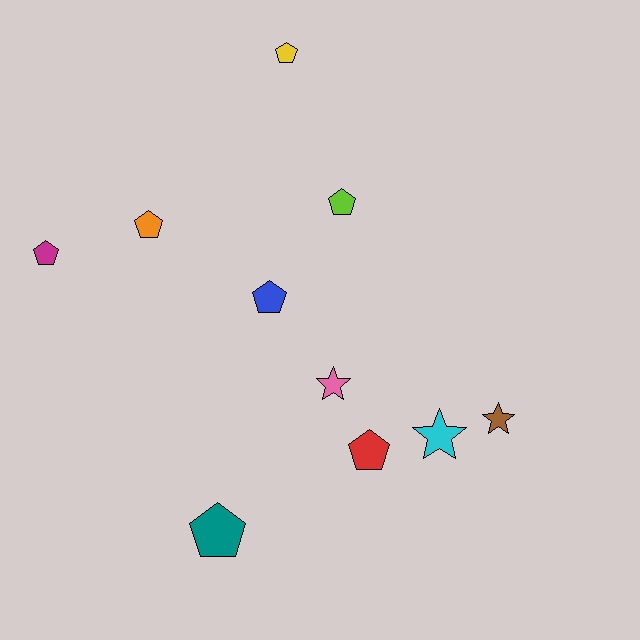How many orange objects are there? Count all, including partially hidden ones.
There is 1 orange object.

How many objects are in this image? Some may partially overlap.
There are 10 objects.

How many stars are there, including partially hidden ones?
There are 3 stars.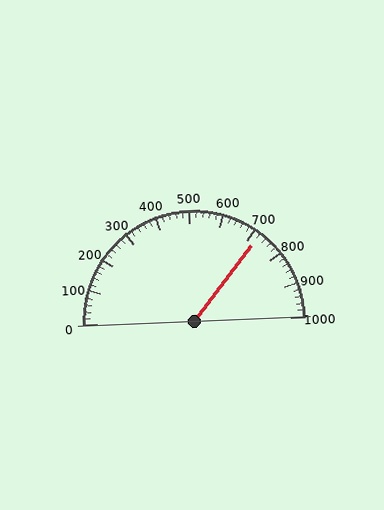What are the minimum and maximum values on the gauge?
The gauge ranges from 0 to 1000.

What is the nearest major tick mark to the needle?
The nearest major tick mark is 700.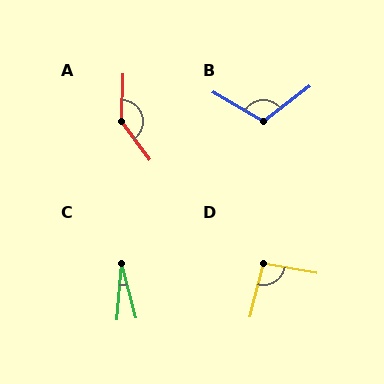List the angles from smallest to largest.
C (20°), D (94°), B (112°), A (142°).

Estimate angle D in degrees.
Approximately 94 degrees.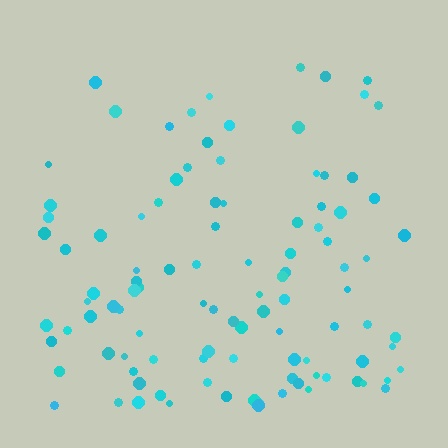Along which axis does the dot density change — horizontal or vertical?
Vertical.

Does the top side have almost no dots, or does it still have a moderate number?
Still a moderate number, just noticeably fewer than the bottom.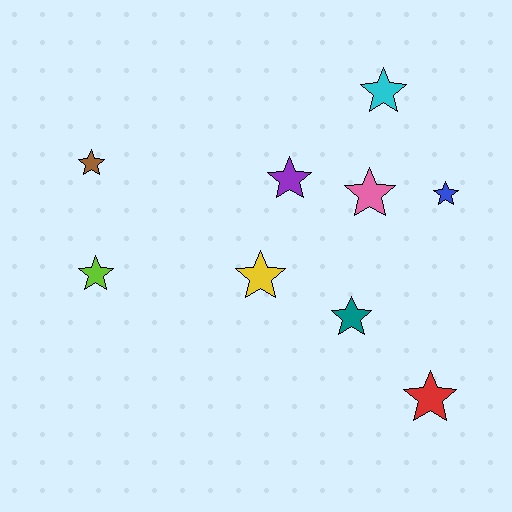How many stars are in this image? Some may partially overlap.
There are 9 stars.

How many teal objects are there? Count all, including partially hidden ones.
There is 1 teal object.